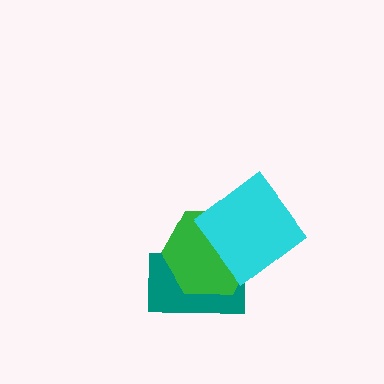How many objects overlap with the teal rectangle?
2 objects overlap with the teal rectangle.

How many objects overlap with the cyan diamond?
2 objects overlap with the cyan diamond.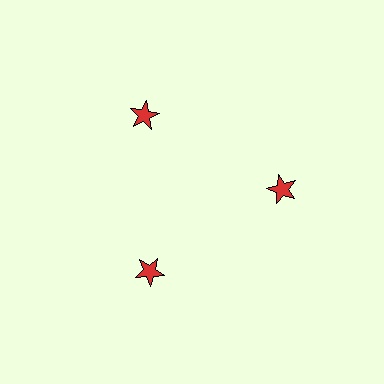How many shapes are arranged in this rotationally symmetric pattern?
There are 3 shapes, arranged in 3 groups of 1.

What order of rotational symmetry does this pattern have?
This pattern has 3-fold rotational symmetry.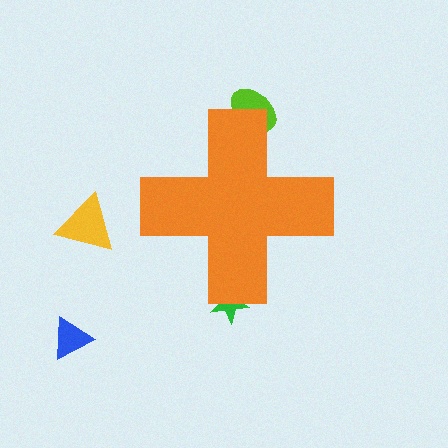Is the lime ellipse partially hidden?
Yes, the lime ellipse is partially hidden behind the orange cross.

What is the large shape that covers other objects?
An orange cross.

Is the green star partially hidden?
Yes, the green star is partially hidden behind the orange cross.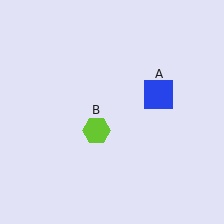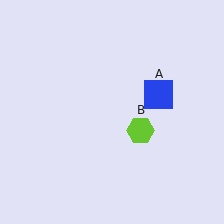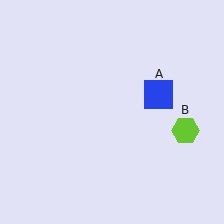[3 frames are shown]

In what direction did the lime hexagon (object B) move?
The lime hexagon (object B) moved right.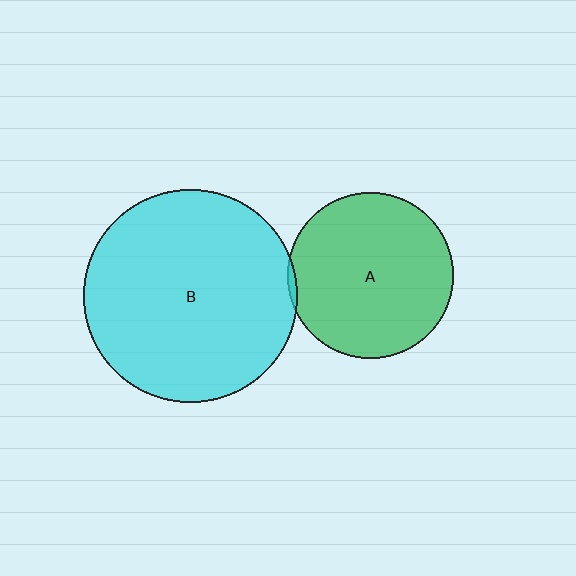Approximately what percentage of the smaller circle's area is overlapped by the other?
Approximately 5%.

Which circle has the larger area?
Circle B (cyan).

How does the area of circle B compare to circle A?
Approximately 1.6 times.